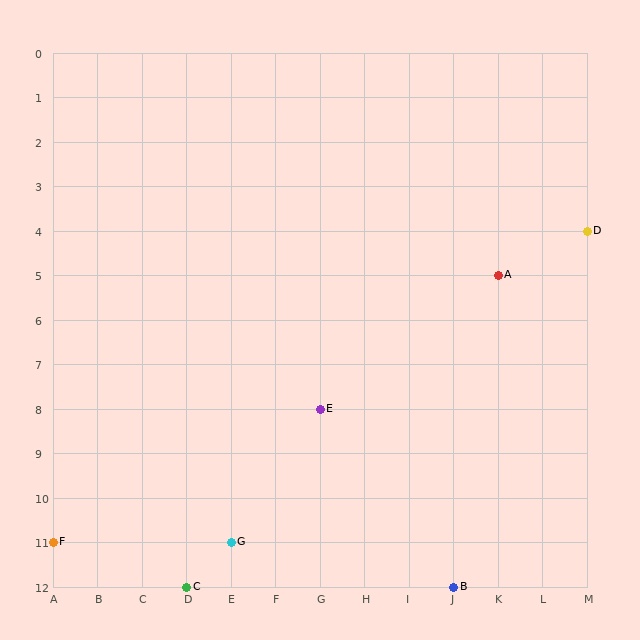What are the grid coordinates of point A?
Point A is at grid coordinates (K, 5).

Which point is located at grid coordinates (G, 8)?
Point E is at (G, 8).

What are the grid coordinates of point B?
Point B is at grid coordinates (J, 12).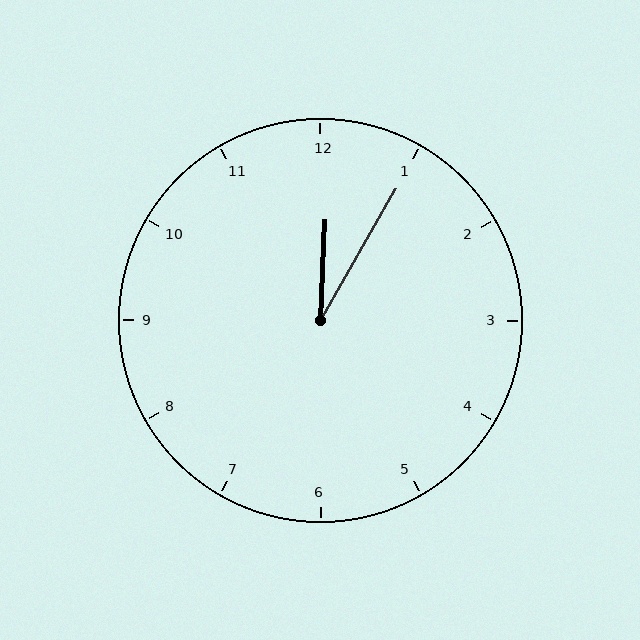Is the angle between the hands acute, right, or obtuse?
It is acute.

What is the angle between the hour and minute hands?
Approximately 28 degrees.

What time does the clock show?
12:05.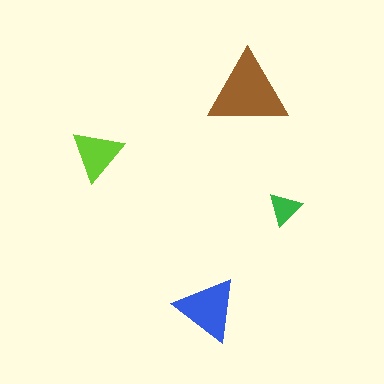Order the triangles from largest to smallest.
the brown one, the blue one, the lime one, the green one.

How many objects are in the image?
There are 4 objects in the image.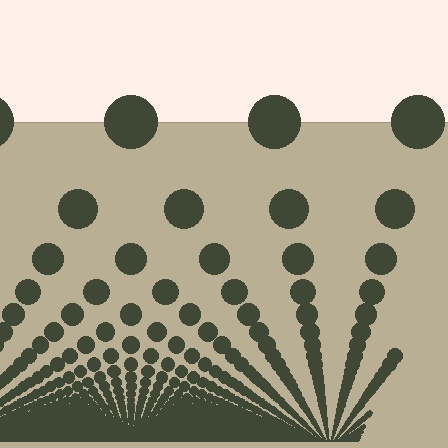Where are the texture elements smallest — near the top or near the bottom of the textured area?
Near the bottom.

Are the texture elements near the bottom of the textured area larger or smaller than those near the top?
Smaller. The gradient is inverted — elements near the bottom are smaller and denser.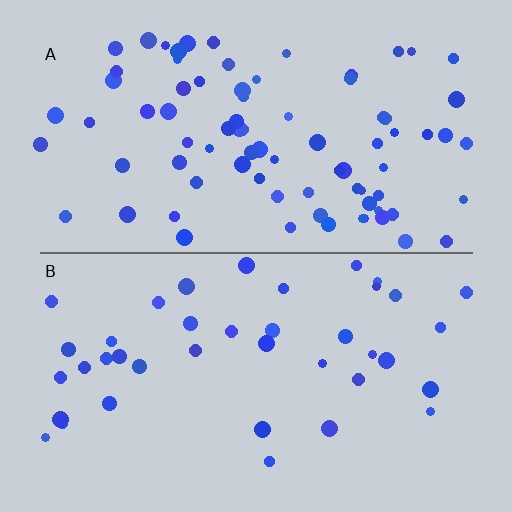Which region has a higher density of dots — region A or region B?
A (the top).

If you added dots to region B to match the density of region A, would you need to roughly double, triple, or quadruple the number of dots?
Approximately double.